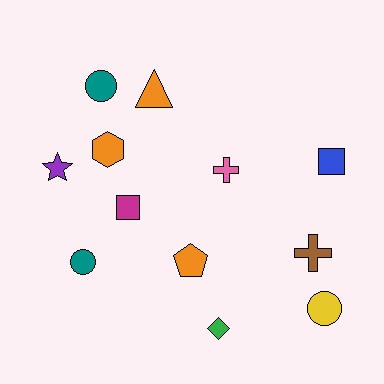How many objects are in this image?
There are 12 objects.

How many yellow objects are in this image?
There is 1 yellow object.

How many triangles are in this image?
There is 1 triangle.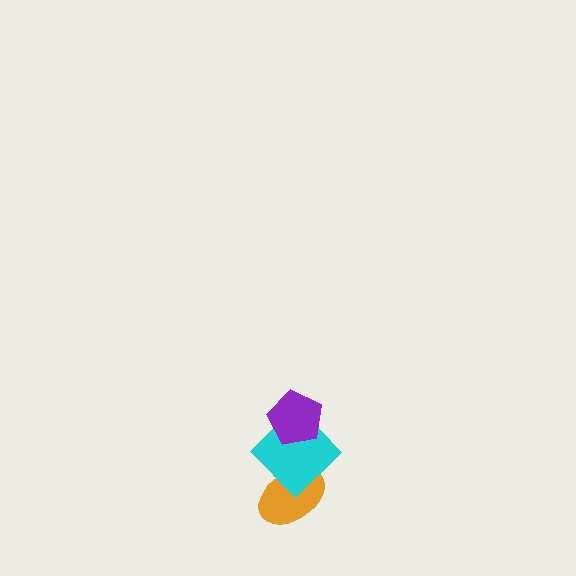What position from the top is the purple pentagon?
The purple pentagon is 1st from the top.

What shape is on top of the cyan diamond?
The purple pentagon is on top of the cyan diamond.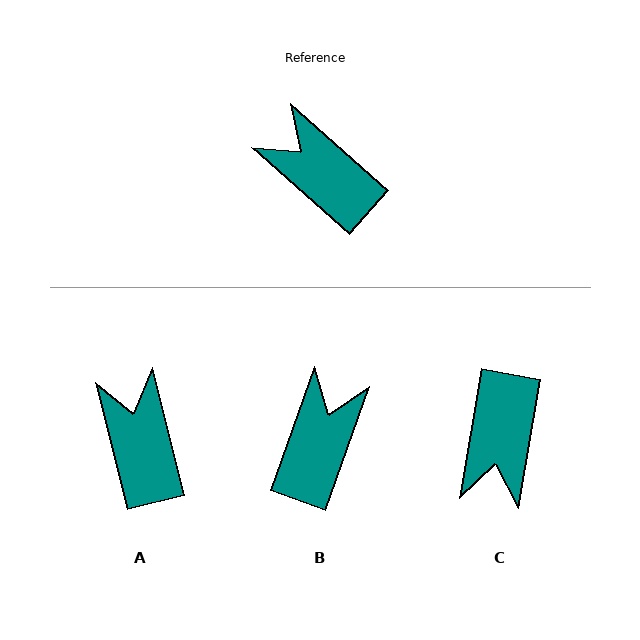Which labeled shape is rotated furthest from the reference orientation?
C, about 122 degrees away.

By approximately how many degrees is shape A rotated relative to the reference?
Approximately 34 degrees clockwise.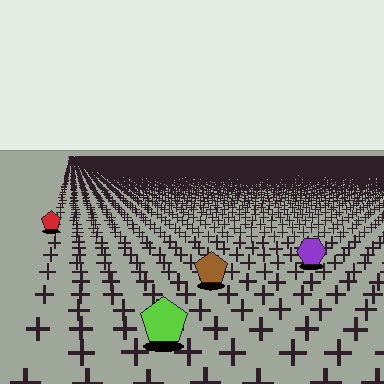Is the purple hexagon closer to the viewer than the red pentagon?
Yes. The purple hexagon is closer — you can tell from the texture gradient: the ground texture is coarser near it.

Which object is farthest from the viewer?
The red pentagon is farthest from the viewer. It appears smaller and the ground texture around it is denser.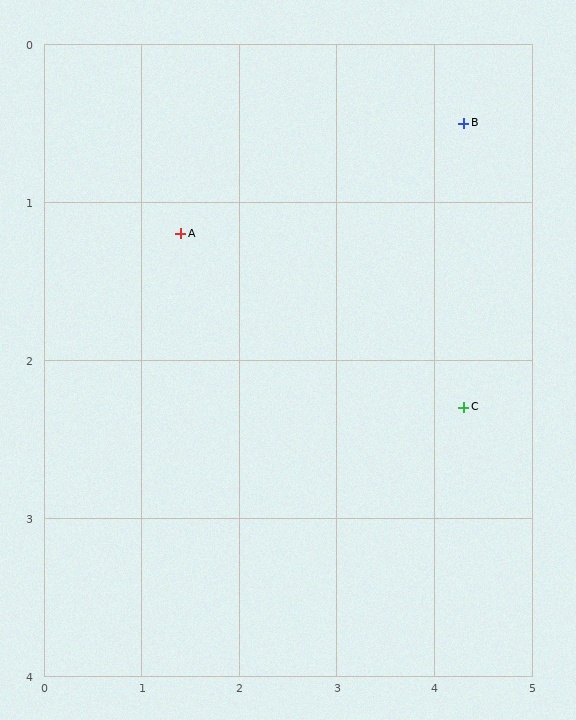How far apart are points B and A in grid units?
Points B and A are about 3.0 grid units apart.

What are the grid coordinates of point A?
Point A is at approximately (1.4, 1.2).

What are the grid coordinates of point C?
Point C is at approximately (4.3, 2.3).